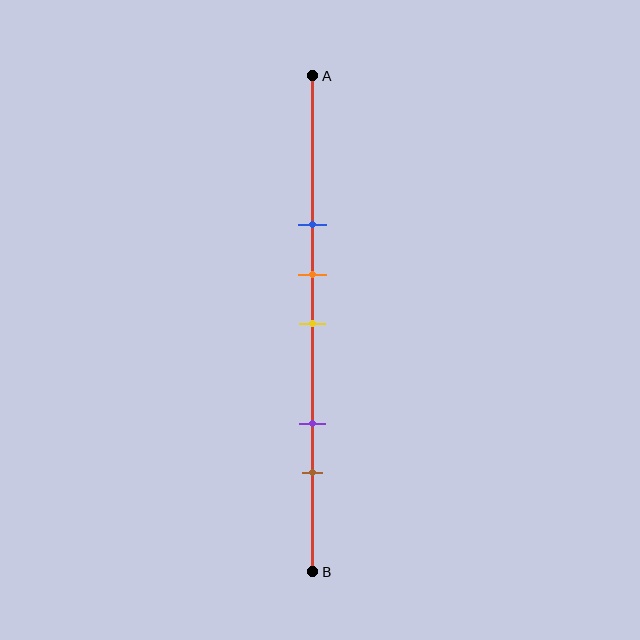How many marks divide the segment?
There are 5 marks dividing the segment.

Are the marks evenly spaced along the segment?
No, the marks are not evenly spaced.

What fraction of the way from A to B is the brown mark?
The brown mark is approximately 80% (0.8) of the way from A to B.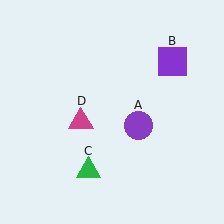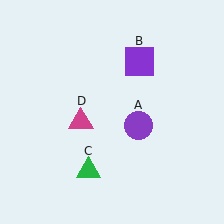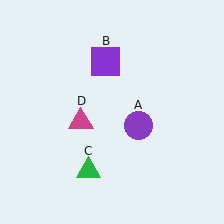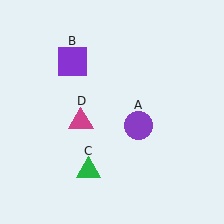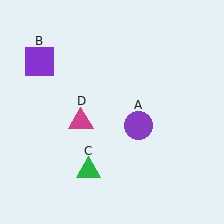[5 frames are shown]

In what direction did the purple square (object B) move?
The purple square (object B) moved left.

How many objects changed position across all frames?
1 object changed position: purple square (object B).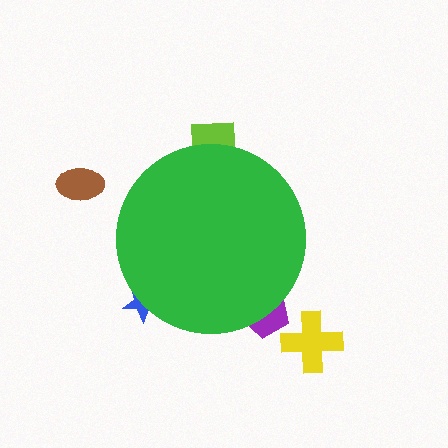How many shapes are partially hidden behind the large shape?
3 shapes are partially hidden.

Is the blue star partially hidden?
Yes, the blue star is partially hidden behind the green circle.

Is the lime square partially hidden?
Yes, the lime square is partially hidden behind the green circle.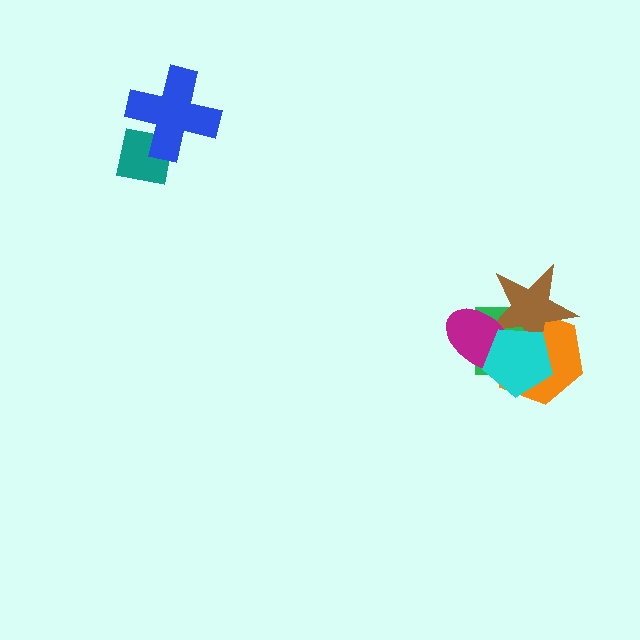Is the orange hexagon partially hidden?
Yes, it is partially covered by another shape.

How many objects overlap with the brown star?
4 objects overlap with the brown star.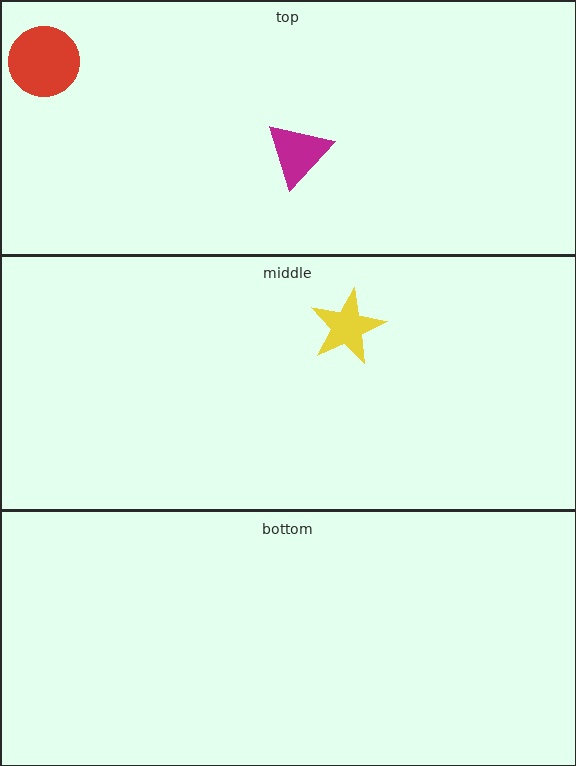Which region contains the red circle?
The top region.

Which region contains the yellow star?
The middle region.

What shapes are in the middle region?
The yellow star.